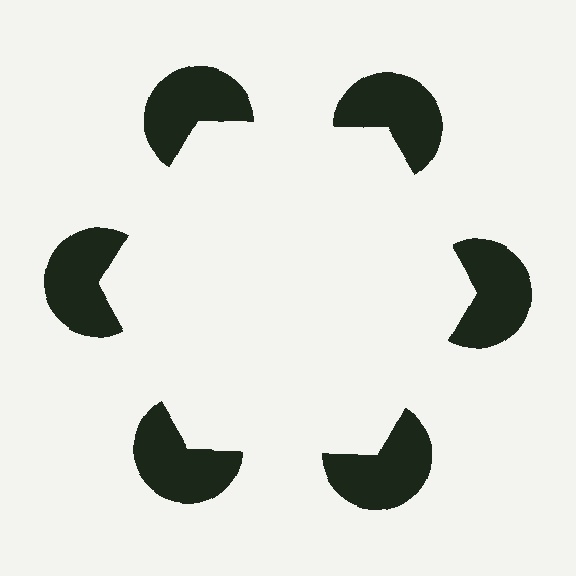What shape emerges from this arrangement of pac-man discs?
An illusory hexagon — its edges are inferred from the aligned wedge cuts in the pac-man discs, not physically drawn.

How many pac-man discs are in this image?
There are 6 — one at each vertex of the illusory hexagon.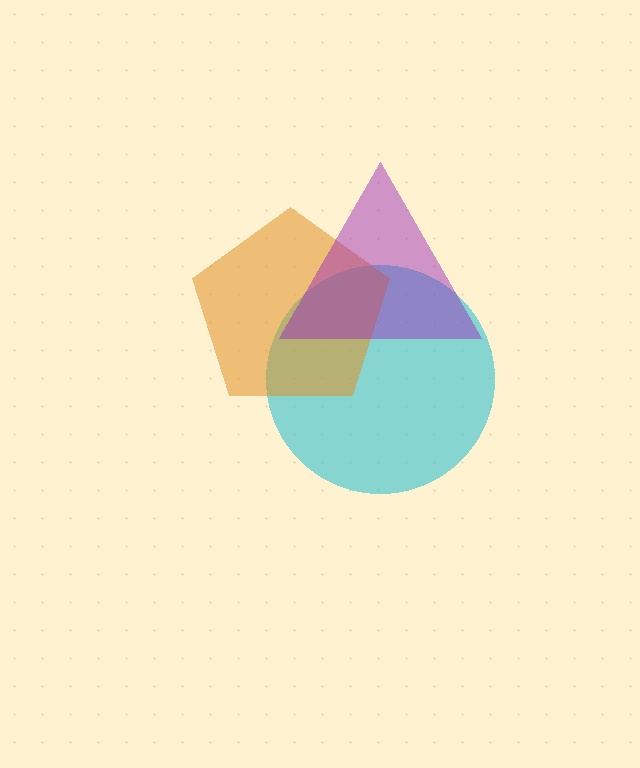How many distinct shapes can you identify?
There are 3 distinct shapes: a cyan circle, an orange pentagon, a purple triangle.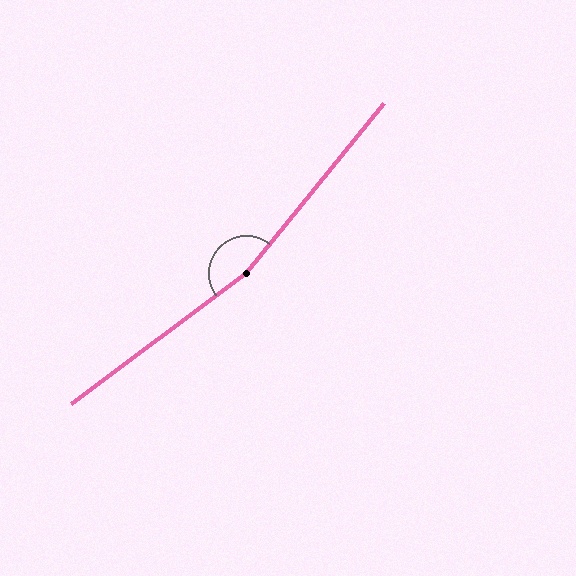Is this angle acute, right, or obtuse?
It is obtuse.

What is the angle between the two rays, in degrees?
Approximately 166 degrees.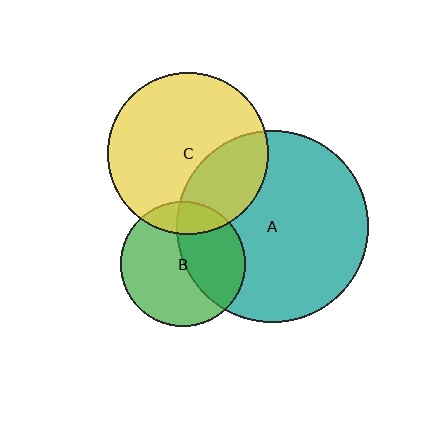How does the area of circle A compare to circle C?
Approximately 1.4 times.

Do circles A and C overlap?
Yes.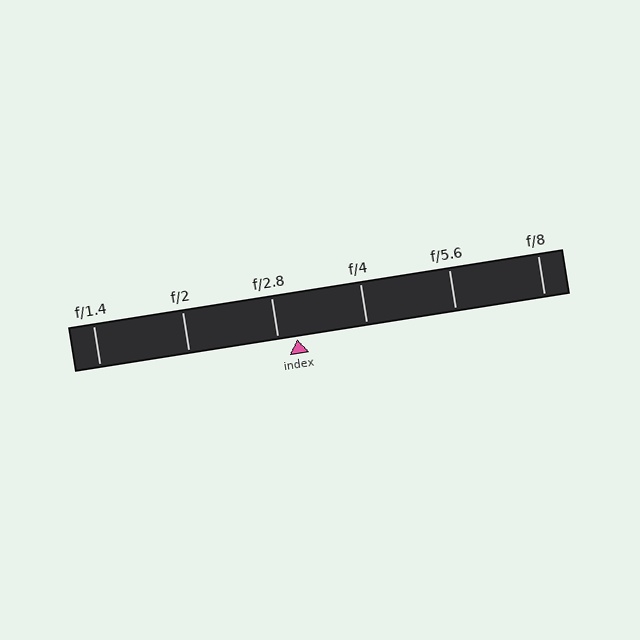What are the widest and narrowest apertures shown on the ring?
The widest aperture shown is f/1.4 and the narrowest is f/8.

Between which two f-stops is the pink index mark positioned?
The index mark is between f/2.8 and f/4.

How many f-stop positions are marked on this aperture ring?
There are 6 f-stop positions marked.